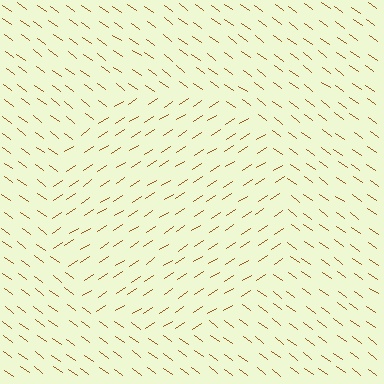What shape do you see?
I see a circle.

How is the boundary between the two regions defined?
The boundary is defined purely by a change in line orientation (approximately 70 degrees difference). All lines are the same color and thickness.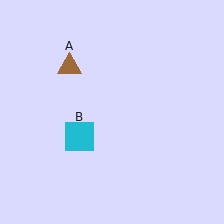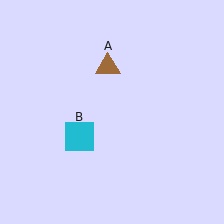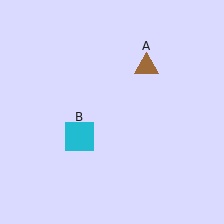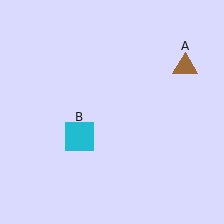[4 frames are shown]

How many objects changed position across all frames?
1 object changed position: brown triangle (object A).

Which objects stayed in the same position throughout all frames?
Cyan square (object B) remained stationary.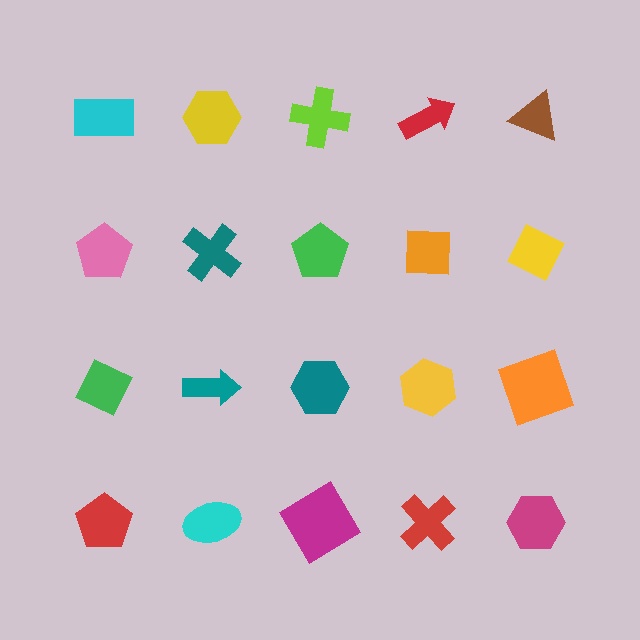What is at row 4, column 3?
A magenta diamond.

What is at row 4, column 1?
A red pentagon.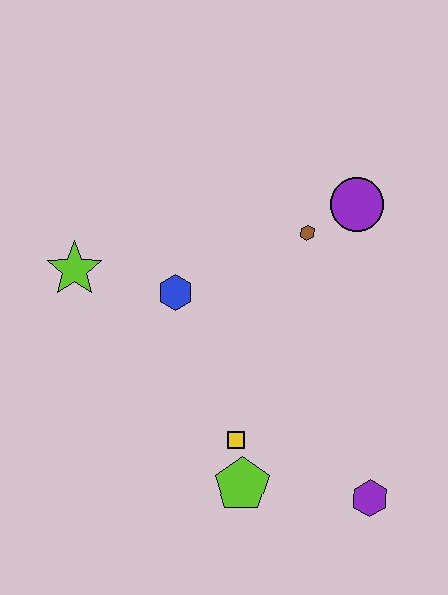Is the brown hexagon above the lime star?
Yes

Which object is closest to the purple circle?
The brown hexagon is closest to the purple circle.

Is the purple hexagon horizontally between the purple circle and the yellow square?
No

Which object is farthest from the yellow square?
The purple circle is farthest from the yellow square.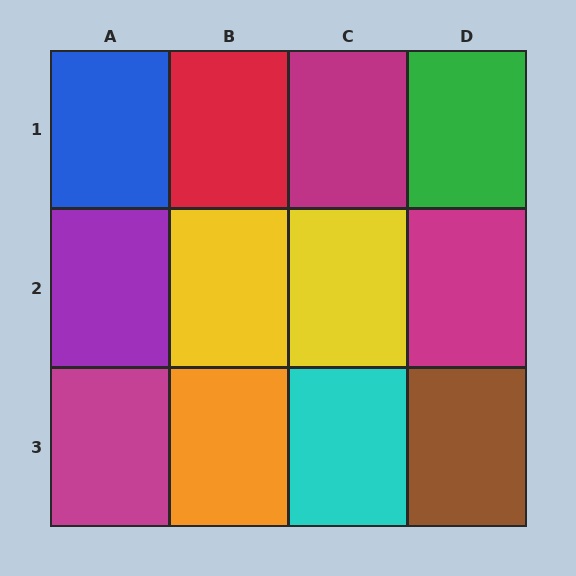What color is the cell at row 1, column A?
Blue.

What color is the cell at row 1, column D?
Green.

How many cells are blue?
1 cell is blue.